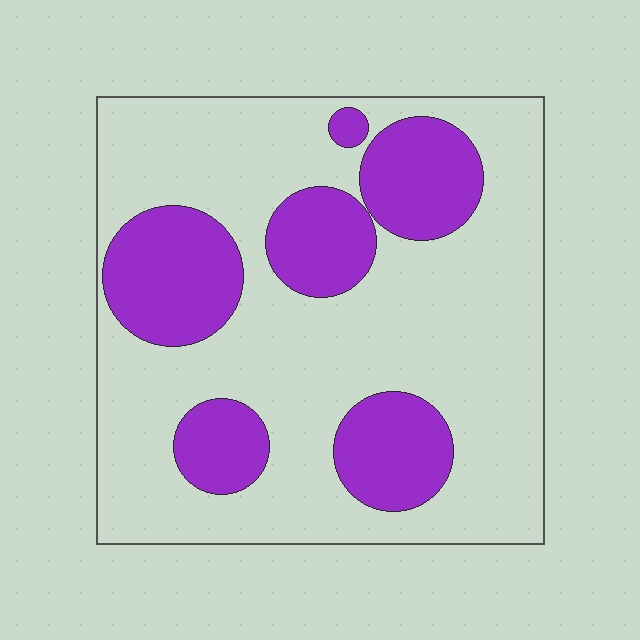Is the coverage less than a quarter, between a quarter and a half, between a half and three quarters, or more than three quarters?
Between a quarter and a half.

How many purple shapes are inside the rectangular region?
6.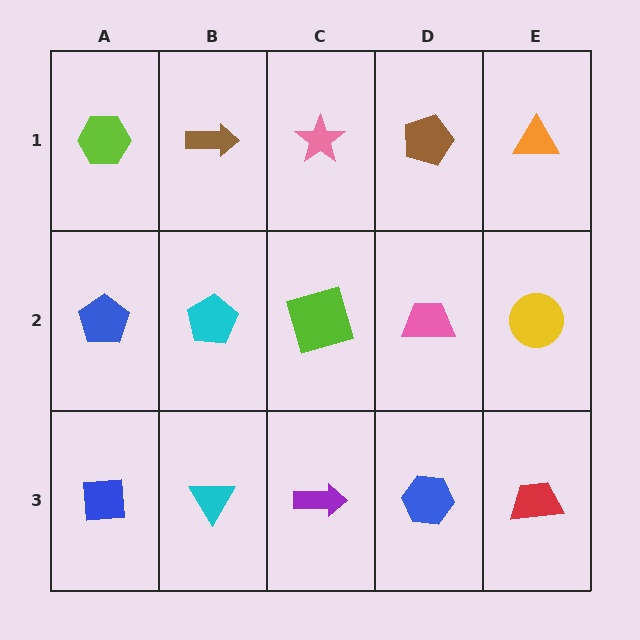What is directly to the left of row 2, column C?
A cyan pentagon.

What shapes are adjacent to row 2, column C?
A pink star (row 1, column C), a purple arrow (row 3, column C), a cyan pentagon (row 2, column B), a pink trapezoid (row 2, column D).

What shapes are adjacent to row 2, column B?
A brown arrow (row 1, column B), a cyan triangle (row 3, column B), a blue pentagon (row 2, column A), a lime square (row 2, column C).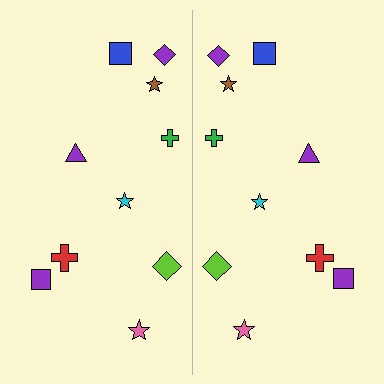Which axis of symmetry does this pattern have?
The pattern has a vertical axis of symmetry running through the center of the image.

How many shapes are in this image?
There are 20 shapes in this image.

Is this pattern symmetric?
Yes, this pattern has bilateral (reflection) symmetry.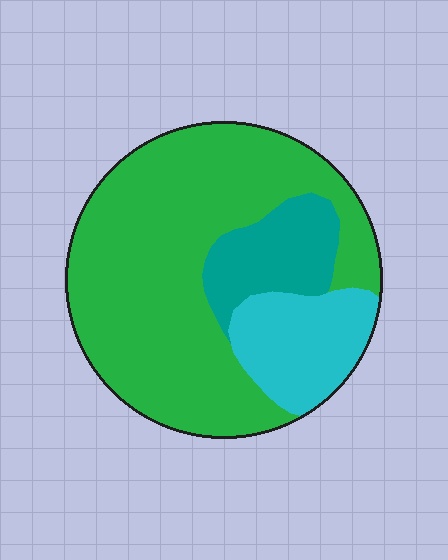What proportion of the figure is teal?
Teal covers 14% of the figure.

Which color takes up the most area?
Green, at roughly 70%.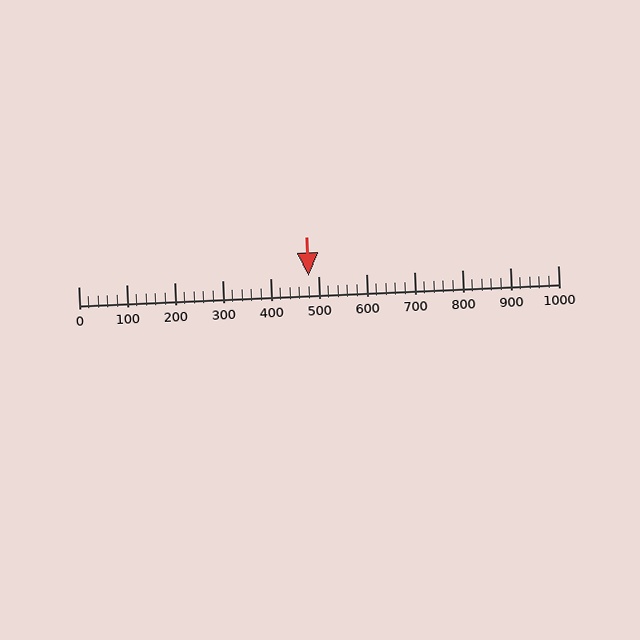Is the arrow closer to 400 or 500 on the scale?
The arrow is closer to 500.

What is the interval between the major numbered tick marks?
The major tick marks are spaced 100 units apart.